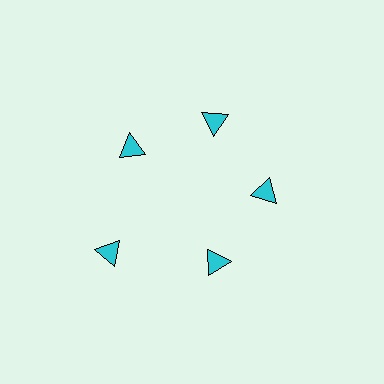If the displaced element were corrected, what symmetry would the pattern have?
It would have 5-fold rotational symmetry — the pattern would map onto itself every 72 degrees.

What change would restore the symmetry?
The symmetry would be restored by moving it inward, back onto the ring so that all 5 triangles sit at equal angles and equal distance from the center.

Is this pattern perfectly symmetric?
No. The 5 cyan triangles are arranged in a ring, but one element near the 8 o'clock position is pushed outward from the center, breaking the 5-fold rotational symmetry.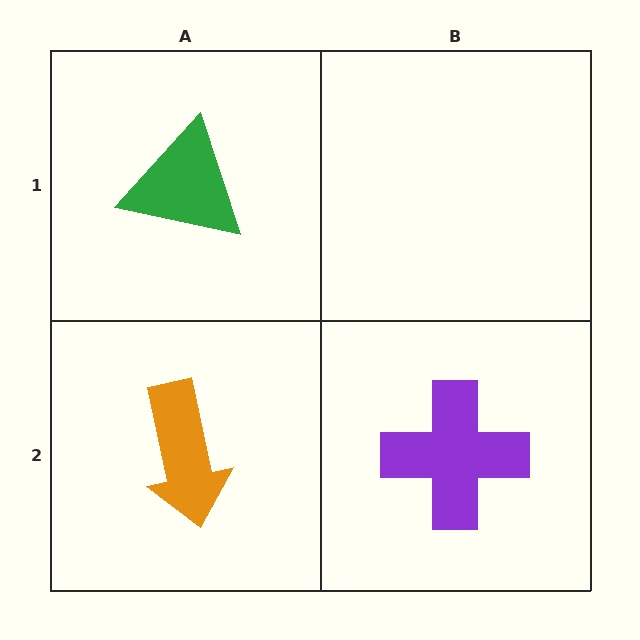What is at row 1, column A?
A green triangle.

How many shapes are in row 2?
2 shapes.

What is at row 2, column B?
A purple cross.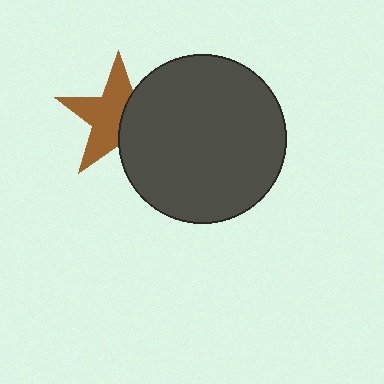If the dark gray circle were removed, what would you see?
You would see the complete brown star.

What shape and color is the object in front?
The object in front is a dark gray circle.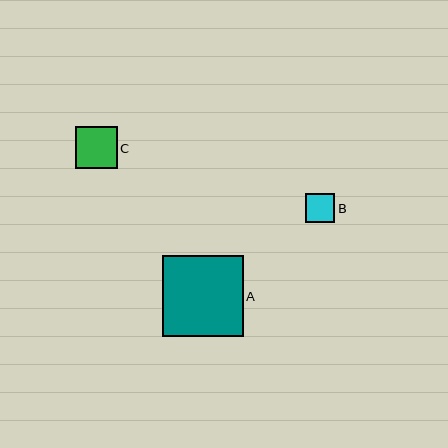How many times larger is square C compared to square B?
Square C is approximately 1.5 times the size of square B.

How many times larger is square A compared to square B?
Square A is approximately 2.8 times the size of square B.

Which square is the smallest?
Square B is the smallest with a size of approximately 29 pixels.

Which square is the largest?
Square A is the largest with a size of approximately 81 pixels.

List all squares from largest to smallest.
From largest to smallest: A, C, B.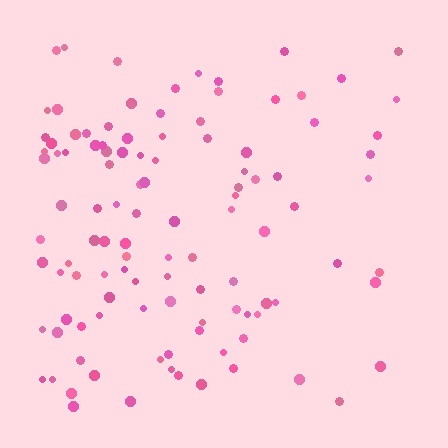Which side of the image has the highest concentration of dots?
The left.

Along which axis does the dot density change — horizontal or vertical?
Horizontal.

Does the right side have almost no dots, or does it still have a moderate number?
Still a moderate number, just noticeably fewer than the left.